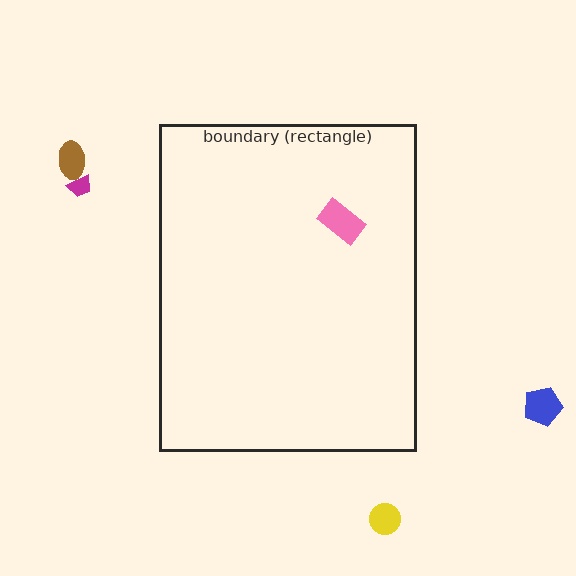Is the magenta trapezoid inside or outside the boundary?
Outside.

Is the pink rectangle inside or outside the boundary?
Inside.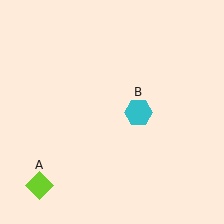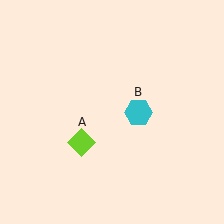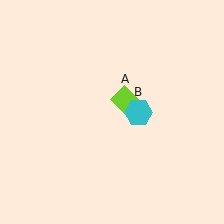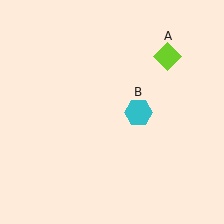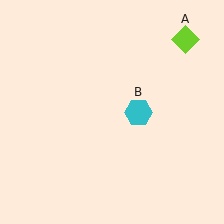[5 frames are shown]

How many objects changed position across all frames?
1 object changed position: lime diamond (object A).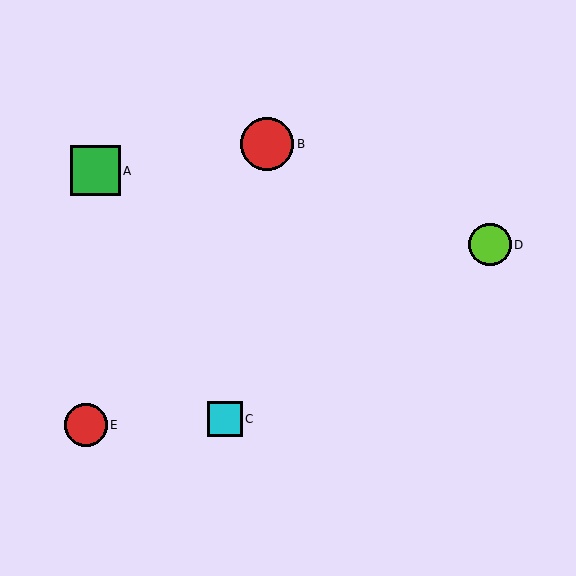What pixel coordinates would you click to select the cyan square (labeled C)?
Click at (225, 419) to select the cyan square C.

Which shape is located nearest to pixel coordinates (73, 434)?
The red circle (labeled E) at (86, 425) is nearest to that location.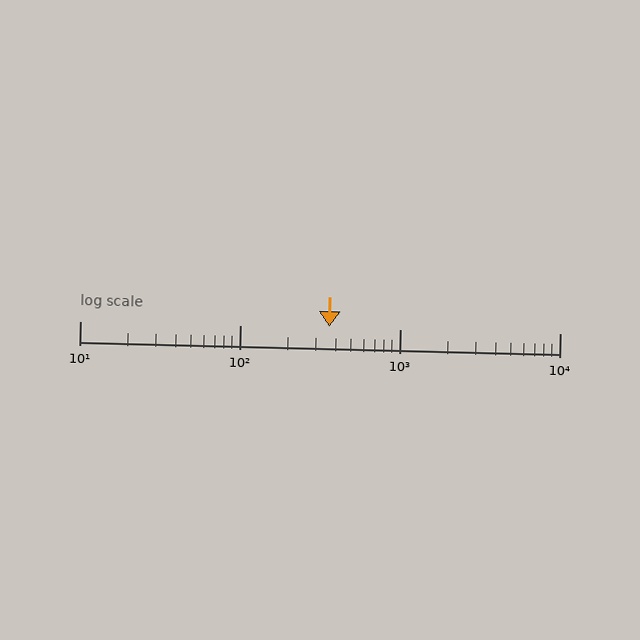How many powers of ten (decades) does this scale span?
The scale spans 3 decades, from 10 to 10000.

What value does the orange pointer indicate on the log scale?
The pointer indicates approximately 360.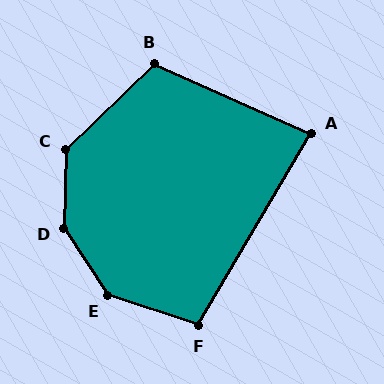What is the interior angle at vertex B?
Approximately 112 degrees (obtuse).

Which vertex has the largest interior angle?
D, at approximately 145 degrees.